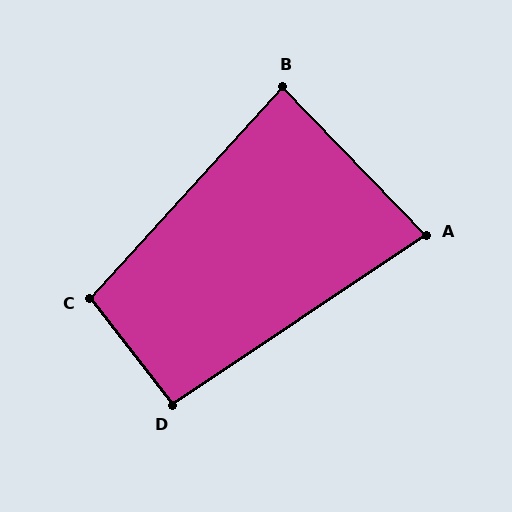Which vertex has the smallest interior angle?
A, at approximately 80 degrees.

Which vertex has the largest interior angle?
C, at approximately 100 degrees.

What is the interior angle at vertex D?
Approximately 94 degrees (approximately right).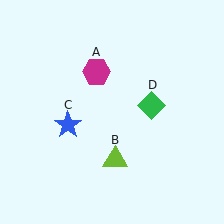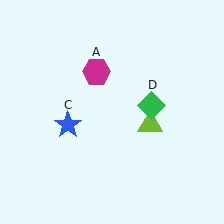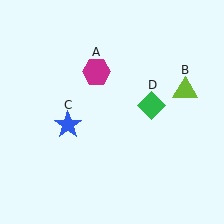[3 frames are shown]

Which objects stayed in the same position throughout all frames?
Magenta hexagon (object A) and blue star (object C) and green diamond (object D) remained stationary.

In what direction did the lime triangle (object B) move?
The lime triangle (object B) moved up and to the right.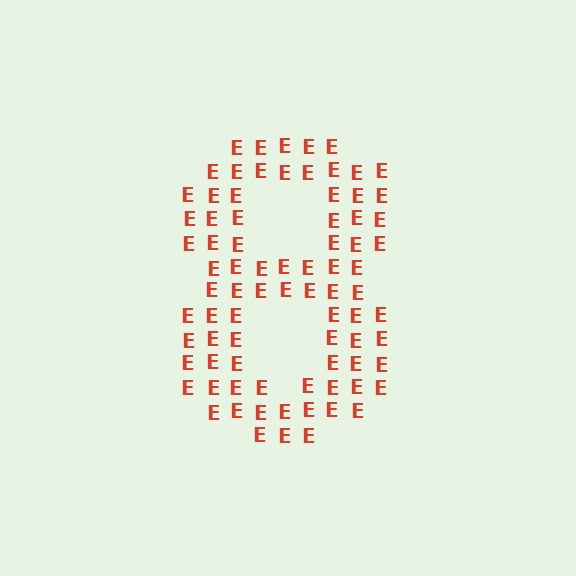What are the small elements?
The small elements are letter E's.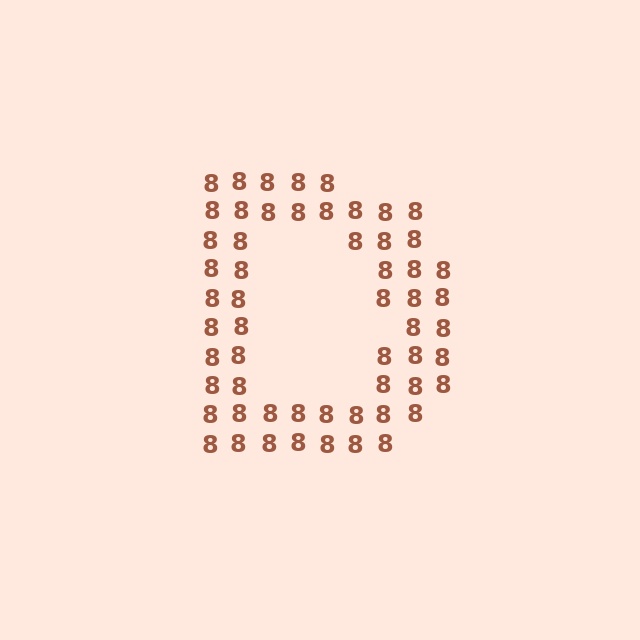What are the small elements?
The small elements are digit 8's.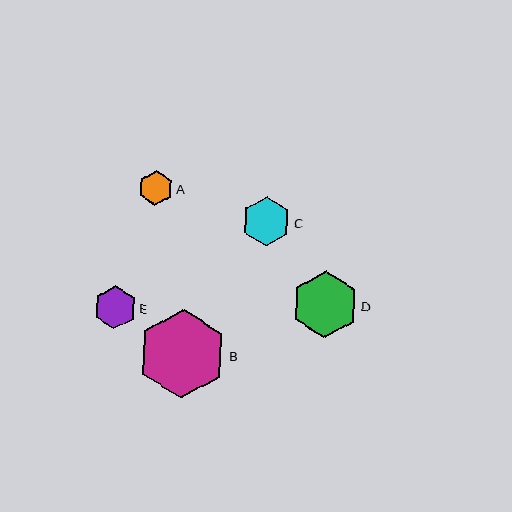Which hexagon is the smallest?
Hexagon A is the smallest with a size of approximately 34 pixels.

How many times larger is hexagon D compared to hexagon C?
Hexagon D is approximately 1.4 times the size of hexagon C.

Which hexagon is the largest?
Hexagon B is the largest with a size of approximately 88 pixels.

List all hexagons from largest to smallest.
From largest to smallest: B, D, C, E, A.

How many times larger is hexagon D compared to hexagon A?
Hexagon D is approximately 1.9 times the size of hexagon A.